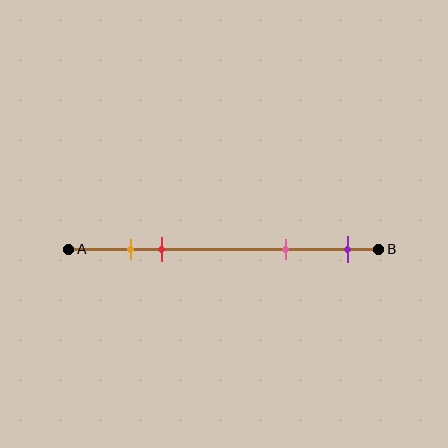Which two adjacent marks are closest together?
The orange and red marks are the closest adjacent pair.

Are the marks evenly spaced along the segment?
No, the marks are not evenly spaced.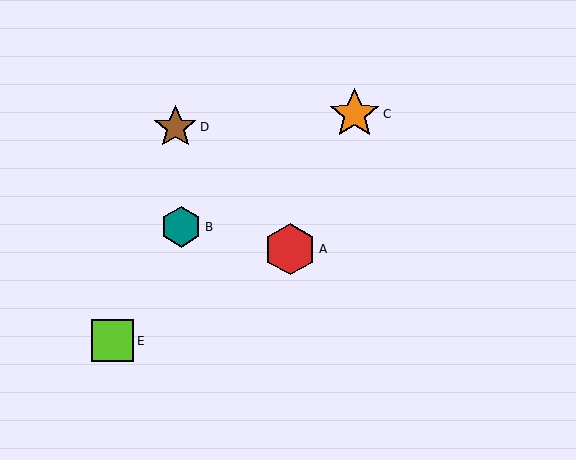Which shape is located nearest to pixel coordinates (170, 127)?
The brown star (labeled D) at (175, 127) is nearest to that location.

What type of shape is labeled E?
Shape E is a lime square.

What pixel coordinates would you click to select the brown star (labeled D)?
Click at (175, 127) to select the brown star D.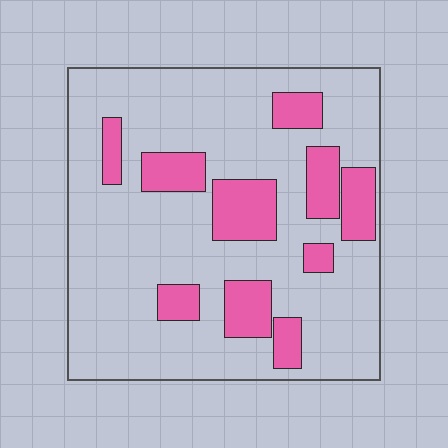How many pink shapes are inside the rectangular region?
10.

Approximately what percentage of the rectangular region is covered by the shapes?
Approximately 20%.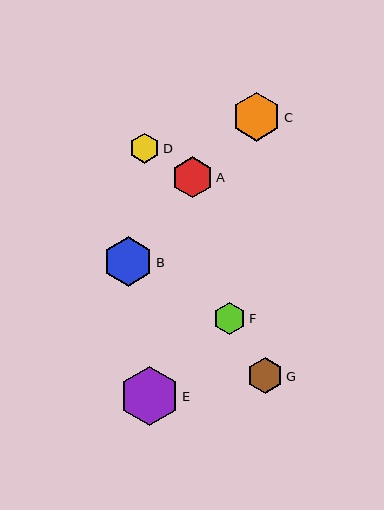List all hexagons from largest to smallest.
From largest to smallest: E, B, C, A, G, F, D.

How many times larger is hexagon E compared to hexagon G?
Hexagon E is approximately 1.7 times the size of hexagon G.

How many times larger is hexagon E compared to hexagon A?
Hexagon E is approximately 1.4 times the size of hexagon A.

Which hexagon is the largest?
Hexagon E is the largest with a size of approximately 59 pixels.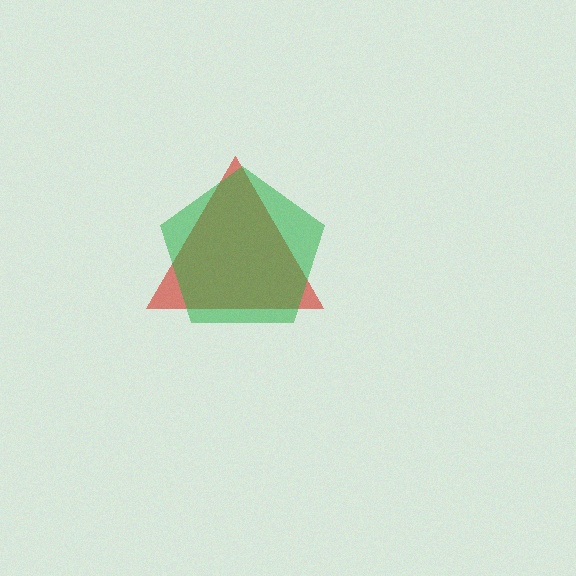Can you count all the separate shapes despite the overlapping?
Yes, there are 2 separate shapes.